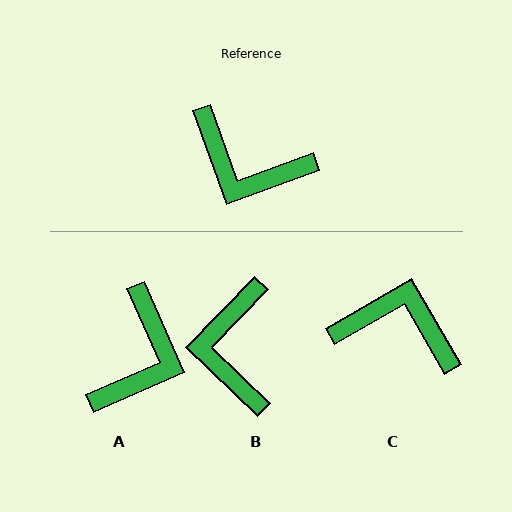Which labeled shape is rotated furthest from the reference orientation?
C, about 170 degrees away.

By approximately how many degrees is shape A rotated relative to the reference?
Approximately 94 degrees counter-clockwise.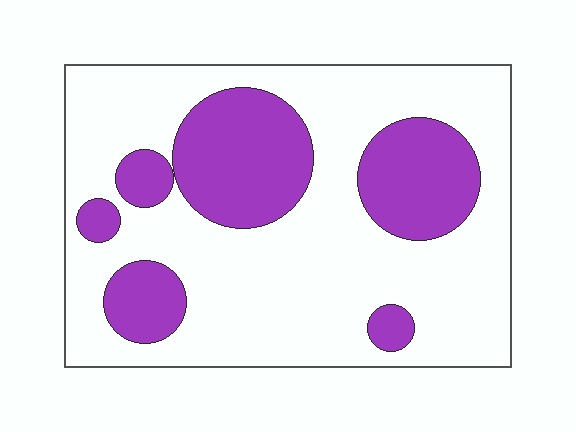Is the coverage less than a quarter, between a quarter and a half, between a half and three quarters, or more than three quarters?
Between a quarter and a half.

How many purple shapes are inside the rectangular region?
6.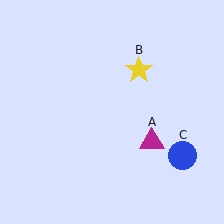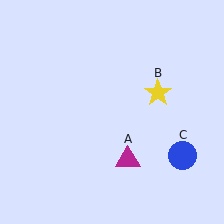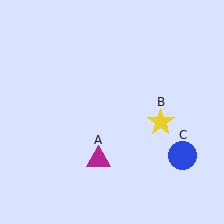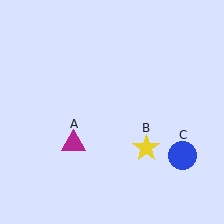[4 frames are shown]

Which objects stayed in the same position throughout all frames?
Blue circle (object C) remained stationary.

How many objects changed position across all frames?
2 objects changed position: magenta triangle (object A), yellow star (object B).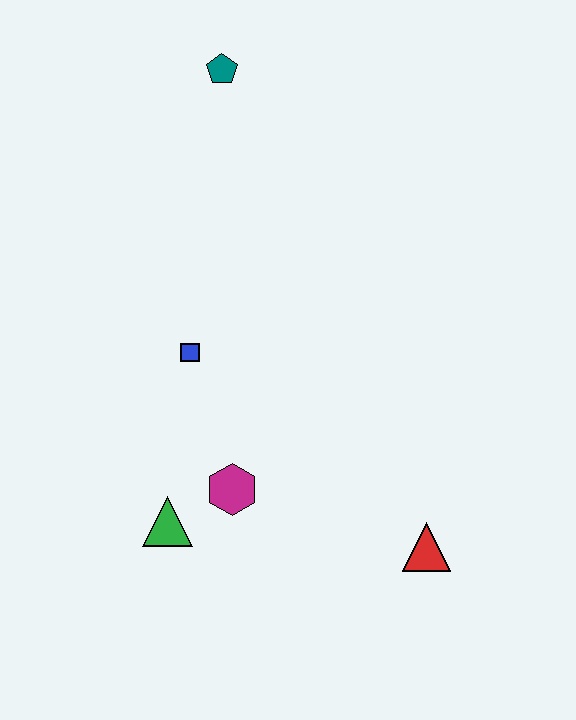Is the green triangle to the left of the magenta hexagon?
Yes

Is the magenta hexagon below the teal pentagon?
Yes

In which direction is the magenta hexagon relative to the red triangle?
The magenta hexagon is to the left of the red triangle.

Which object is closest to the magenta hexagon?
The green triangle is closest to the magenta hexagon.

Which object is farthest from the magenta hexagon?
The teal pentagon is farthest from the magenta hexagon.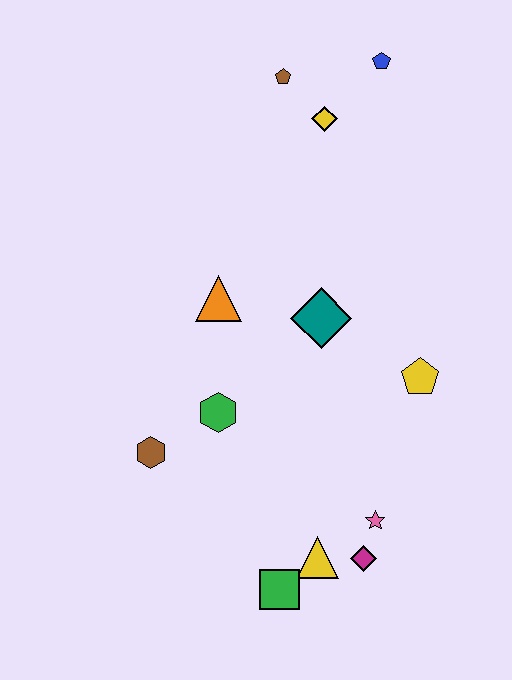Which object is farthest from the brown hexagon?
The blue pentagon is farthest from the brown hexagon.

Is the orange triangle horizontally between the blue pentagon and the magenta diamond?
No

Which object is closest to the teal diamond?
The orange triangle is closest to the teal diamond.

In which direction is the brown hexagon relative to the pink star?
The brown hexagon is to the left of the pink star.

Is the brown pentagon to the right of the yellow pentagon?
No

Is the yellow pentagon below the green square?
No